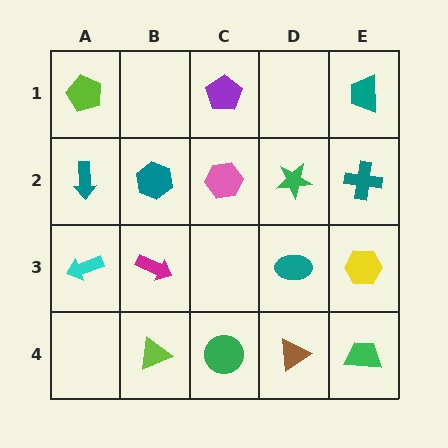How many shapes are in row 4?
4 shapes.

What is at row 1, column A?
A lime pentagon.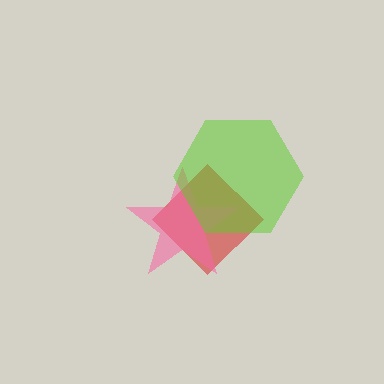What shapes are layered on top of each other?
The layered shapes are: a red diamond, a pink star, a lime hexagon.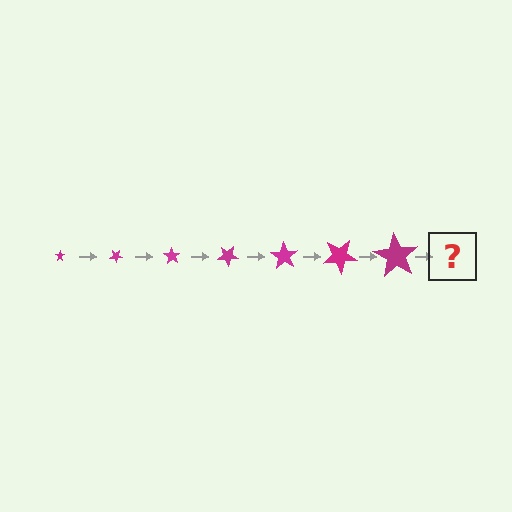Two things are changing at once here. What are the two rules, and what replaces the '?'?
The two rules are that the star grows larger each step and it rotates 35 degrees each step. The '?' should be a star, larger than the previous one and rotated 245 degrees from the start.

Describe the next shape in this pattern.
It should be a star, larger than the previous one and rotated 245 degrees from the start.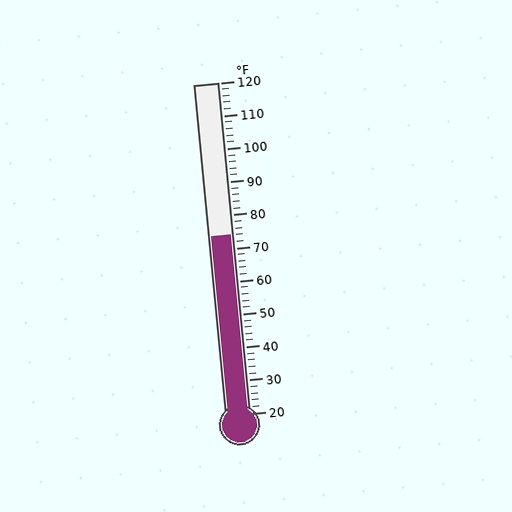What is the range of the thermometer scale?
The thermometer scale ranges from 20°F to 120°F.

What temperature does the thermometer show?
The thermometer shows approximately 74°F.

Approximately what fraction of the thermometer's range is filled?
The thermometer is filled to approximately 55% of its range.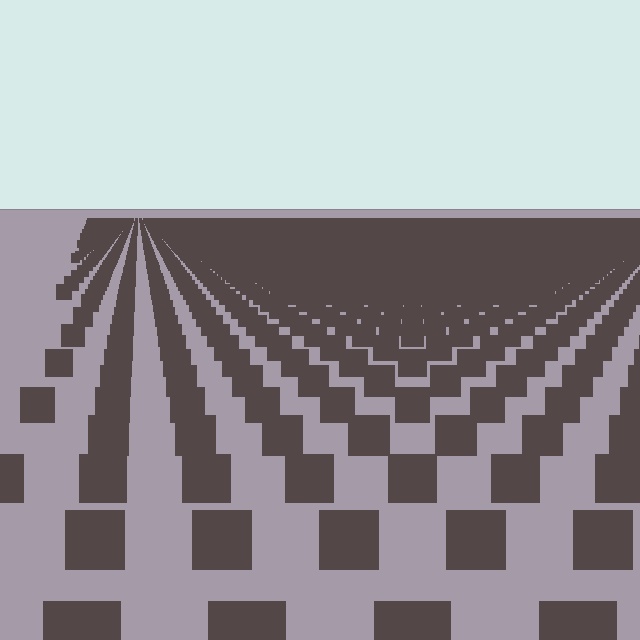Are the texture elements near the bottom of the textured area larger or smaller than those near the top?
Larger. Near the bottom, elements are closer to the viewer and appear at a bigger on-screen size.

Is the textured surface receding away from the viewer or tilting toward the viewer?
The surface is receding away from the viewer. Texture elements get smaller and denser toward the top.